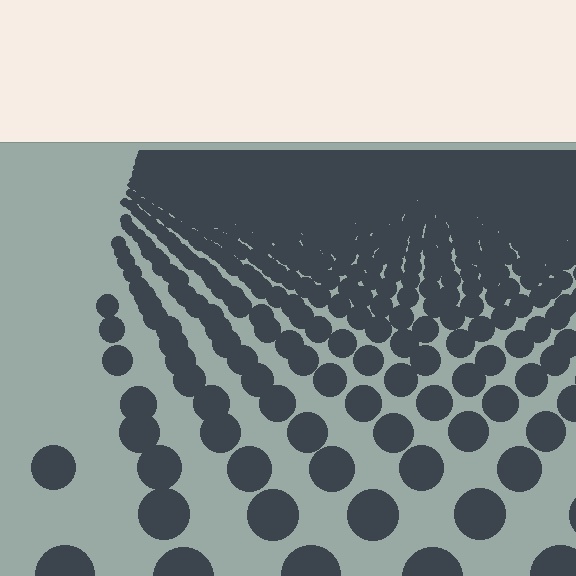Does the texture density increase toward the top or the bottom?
Density increases toward the top.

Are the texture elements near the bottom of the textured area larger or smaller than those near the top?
Larger. Near the bottom, elements are closer to the viewer and appear at a bigger on-screen size.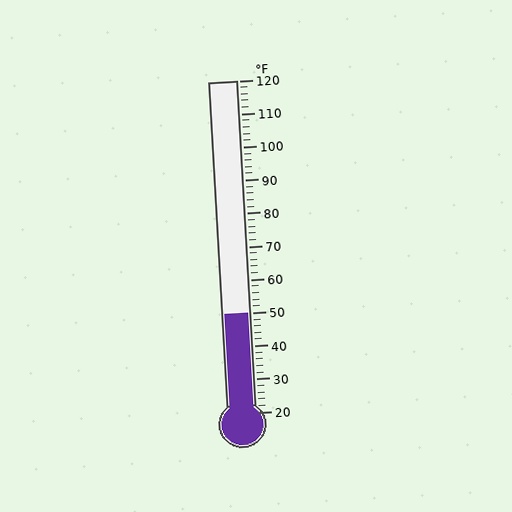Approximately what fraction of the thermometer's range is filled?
The thermometer is filled to approximately 30% of its range.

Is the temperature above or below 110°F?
The temperature is below 110°F.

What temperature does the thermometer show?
The thermometer shows approximately 50°F.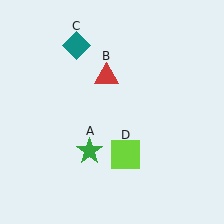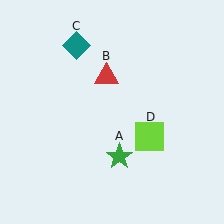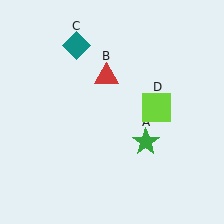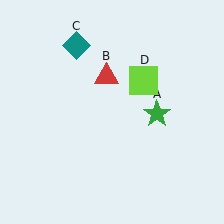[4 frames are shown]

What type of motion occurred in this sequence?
The green star (object A), lime square (object D) rotated counterclockwise around the center of the scene.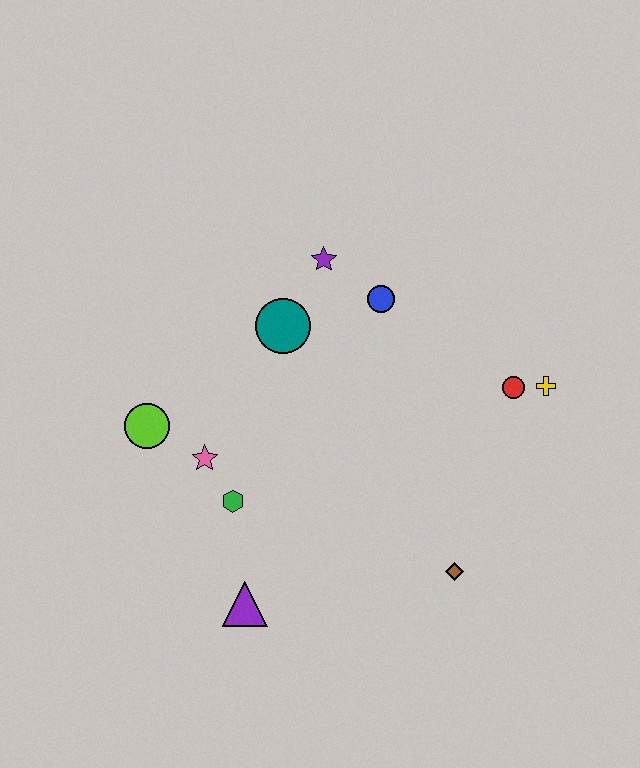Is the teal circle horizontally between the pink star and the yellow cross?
Yes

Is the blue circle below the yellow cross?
No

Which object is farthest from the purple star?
The purple triangle is farthest from the purple star.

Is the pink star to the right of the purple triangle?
No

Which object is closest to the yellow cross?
The red circle is closest to the yellow cross.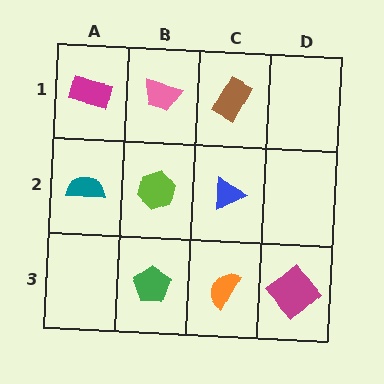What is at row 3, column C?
An orange semicircle.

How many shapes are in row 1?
3 shapes.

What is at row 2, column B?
A lime hexagon.